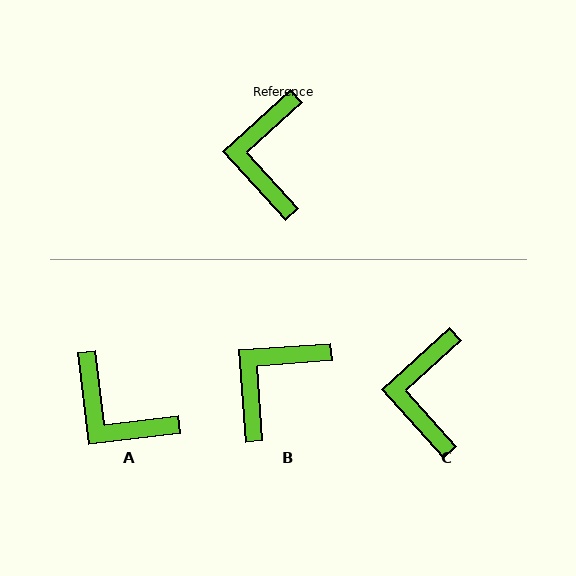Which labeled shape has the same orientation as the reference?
C.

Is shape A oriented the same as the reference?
No, it is off by about 54 degrees.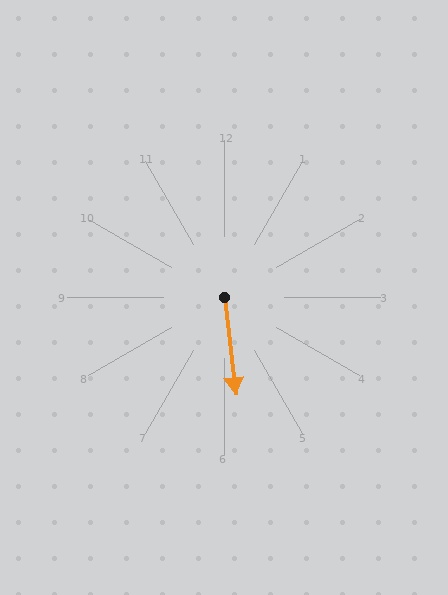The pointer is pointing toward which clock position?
Roughly 6 o'clock.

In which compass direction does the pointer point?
South.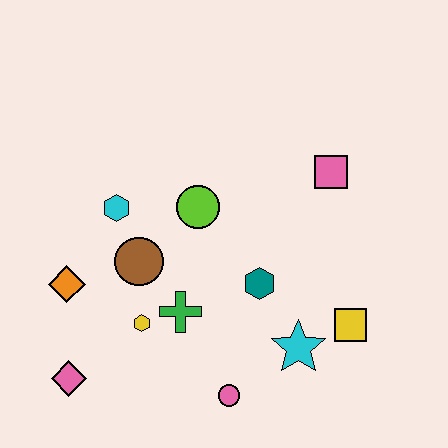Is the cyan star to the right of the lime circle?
Yes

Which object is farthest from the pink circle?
The pink square is farthest from the pink circle.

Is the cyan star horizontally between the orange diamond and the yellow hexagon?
No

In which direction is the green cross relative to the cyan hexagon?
The green cross is below the cyan hexagon.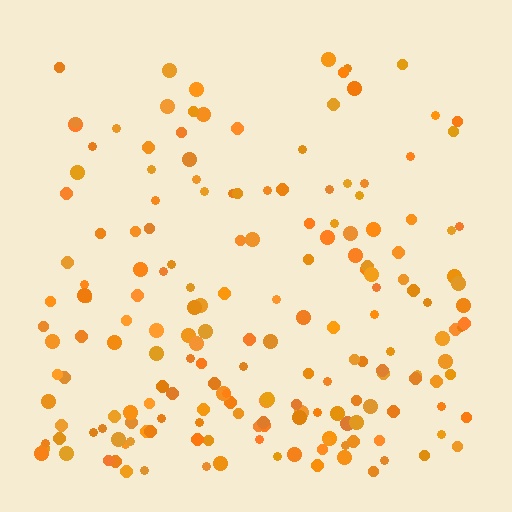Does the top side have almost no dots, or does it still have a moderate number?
Still a moderate number, just noticeably fewer than the bottom.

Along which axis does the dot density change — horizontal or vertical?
Vertical.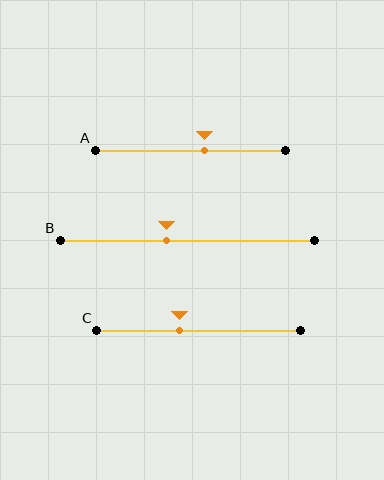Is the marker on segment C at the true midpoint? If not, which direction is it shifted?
No, the marker on segment C is shifted to the left by about 9% of the segment length.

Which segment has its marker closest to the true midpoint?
Segment A has its marker closest to the true midpoint.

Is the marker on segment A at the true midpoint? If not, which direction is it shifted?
No, the marker on segment A is shifted to the right by about 8% of the segment length.